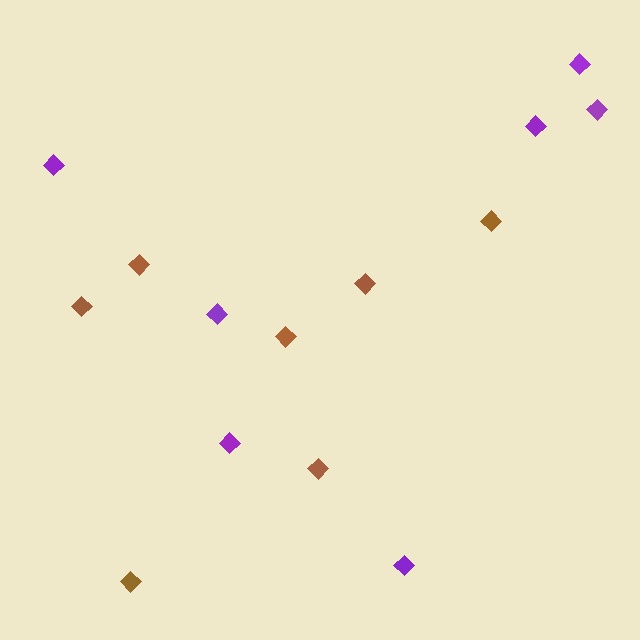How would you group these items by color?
There are 2 groups: one group of purple diamonds (7) and one group of brown diamonds (7).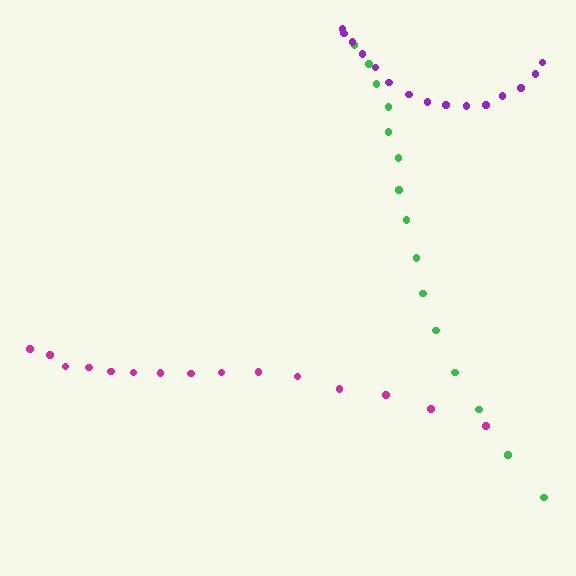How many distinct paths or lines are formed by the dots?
There are 3 distinct paths.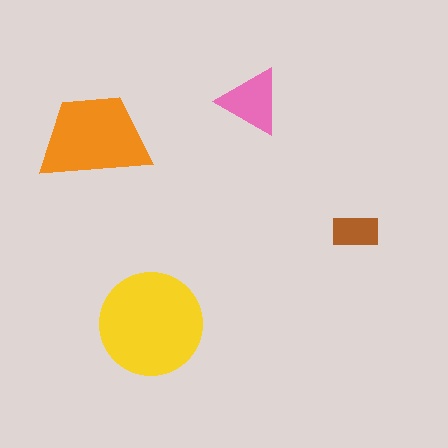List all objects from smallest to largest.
The brown rectangle, the pink triangle, the orange trapezoid, the yellow circle.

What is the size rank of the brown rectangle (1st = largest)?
4th.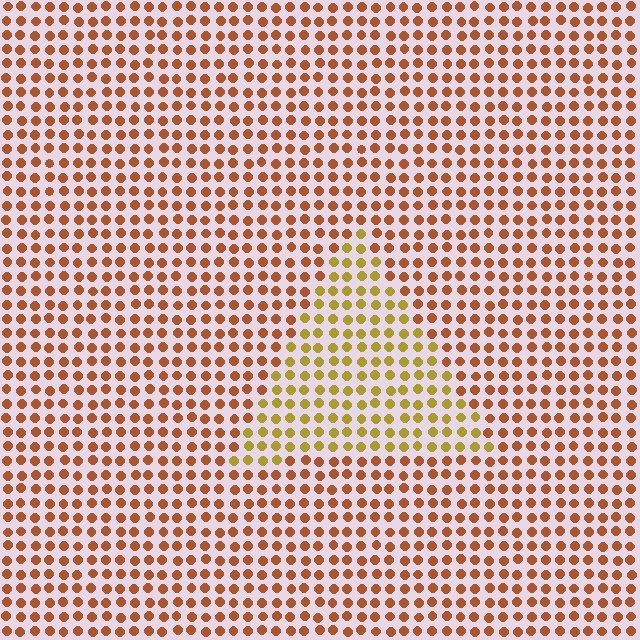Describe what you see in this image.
The image is filled with small brown elements in a uniform arrangement. A triangle-shaped region is visible where the elements are tinted to a slightly different hue, forming a subtle color boundary.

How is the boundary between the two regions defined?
The boundary is defined purely by a slight shift in hue (about 35 degrees). Spacing, size, and orientation are identical on both sides.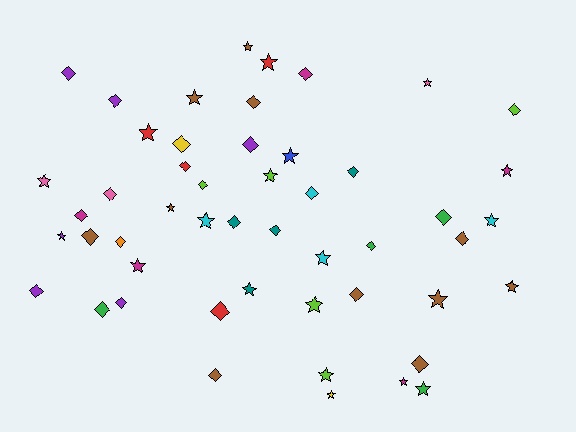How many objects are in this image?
There are 50 objects.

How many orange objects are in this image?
There is 1 orange object.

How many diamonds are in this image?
There are 27 diamonds.